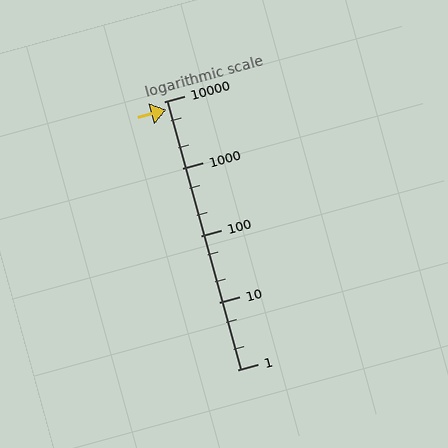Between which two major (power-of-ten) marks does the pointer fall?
The pointer is between 1000 and 10000.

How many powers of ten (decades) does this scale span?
The scale spans 4 decades, from 1 to 10000.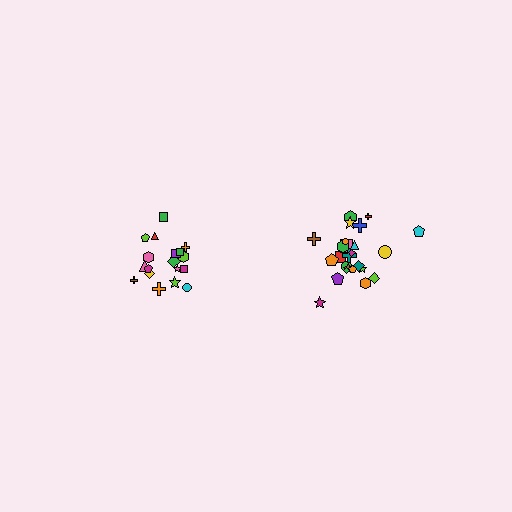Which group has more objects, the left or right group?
The right group.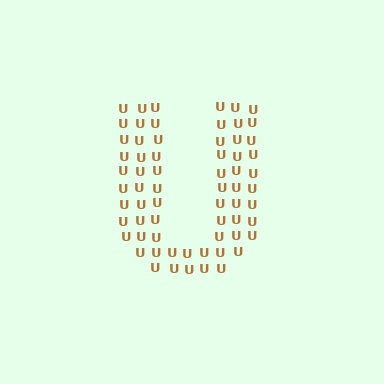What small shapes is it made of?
It is made of small letter U's.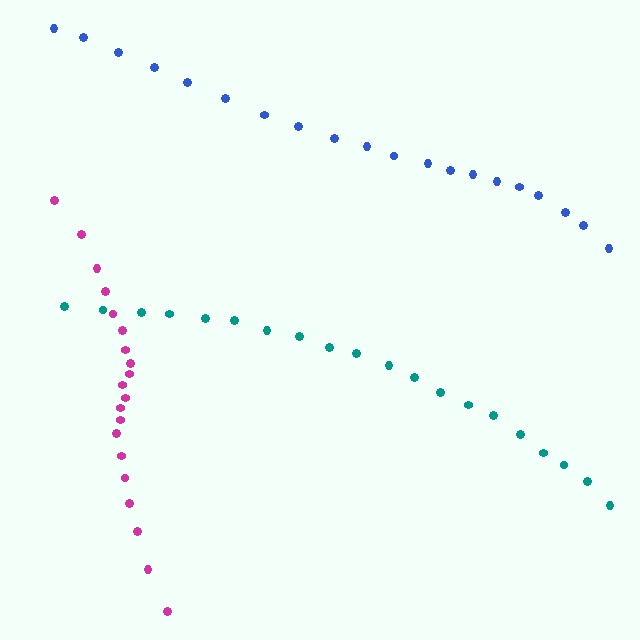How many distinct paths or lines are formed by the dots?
There are 3 distinct paths.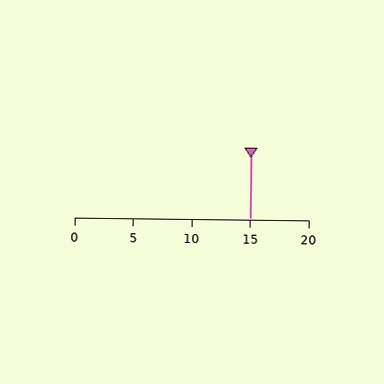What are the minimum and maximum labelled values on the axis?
The axis runs from 0 to 20.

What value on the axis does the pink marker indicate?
The marker indicates approximately 15.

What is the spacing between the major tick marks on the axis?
The major ticks are spaced 5 apart.